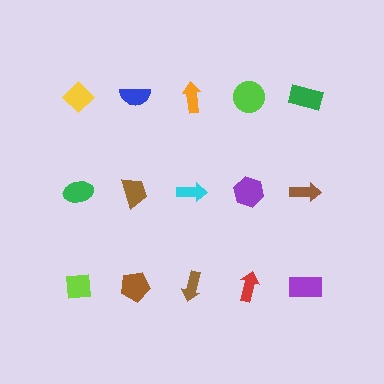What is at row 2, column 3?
A cyan arrow.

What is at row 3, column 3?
A brown arrow.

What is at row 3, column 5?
A purple rectangle.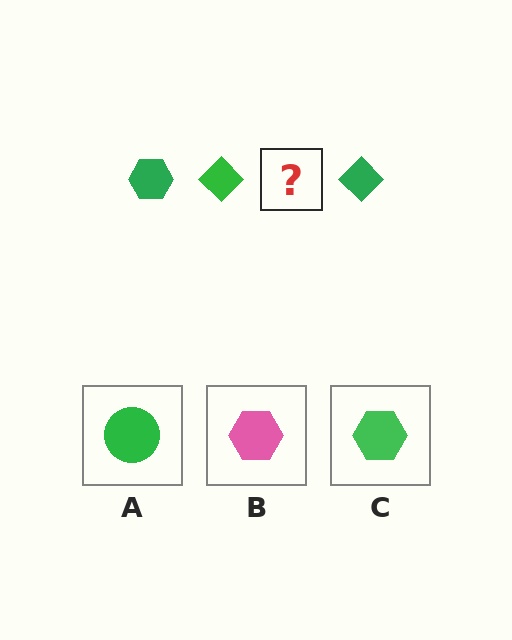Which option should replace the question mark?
Option C.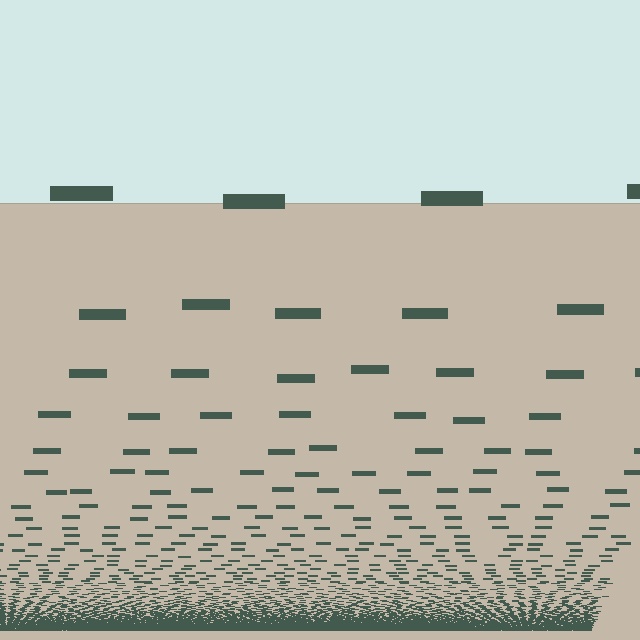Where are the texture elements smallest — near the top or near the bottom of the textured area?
Near the bottom.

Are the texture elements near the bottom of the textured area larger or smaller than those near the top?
Smaller. The gradient is inverted — elements near the bottom are smaller and denser.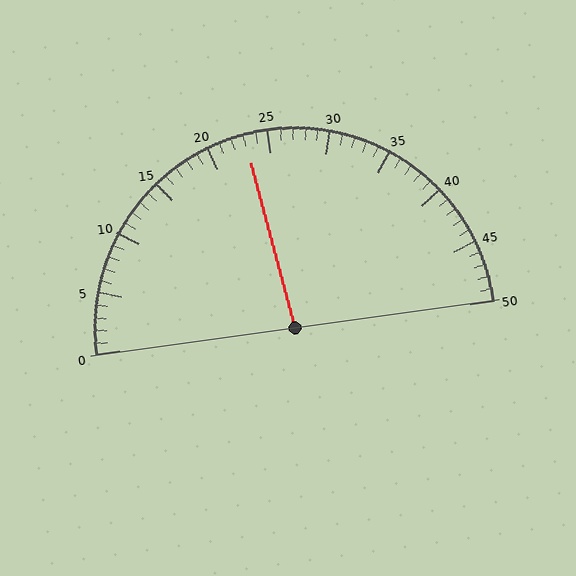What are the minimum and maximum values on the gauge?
The gauge ranges from 0 to 50.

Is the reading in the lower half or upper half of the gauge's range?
The reading is in the lower half of the range (0 to 50).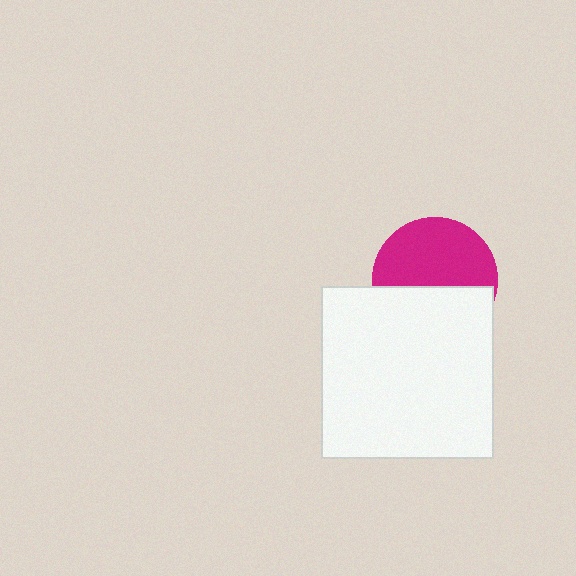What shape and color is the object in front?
The object in front is a white square.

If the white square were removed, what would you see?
You would see the complete magenta circle.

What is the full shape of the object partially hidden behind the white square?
The partially hidden object is a magenta circle.